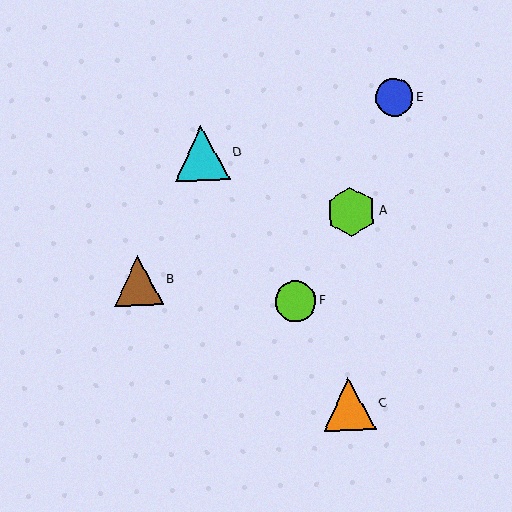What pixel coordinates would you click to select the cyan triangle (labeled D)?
Click at (202, 153) to select the cyan triangle D.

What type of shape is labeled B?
Shape B is a brown triangle.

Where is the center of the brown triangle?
The center of the brown triangle is at (138, 280).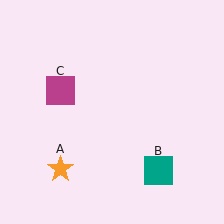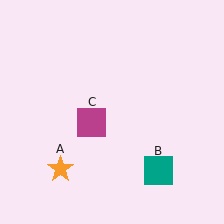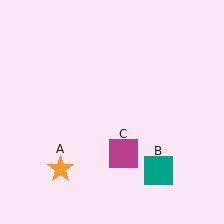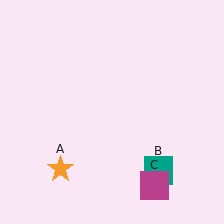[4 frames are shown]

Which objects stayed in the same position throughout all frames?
Orange star (object A) and teal square (object B) remained stationary.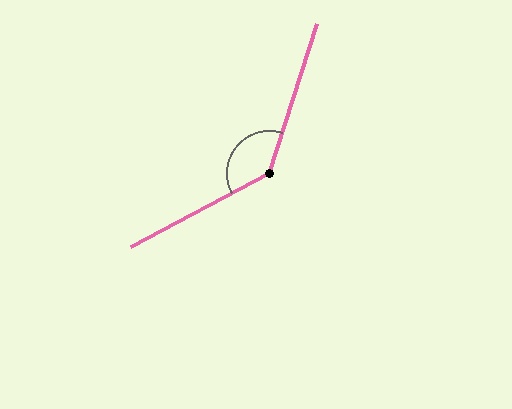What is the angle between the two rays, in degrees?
Approximately 136 degrees.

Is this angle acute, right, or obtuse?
It is obtuse.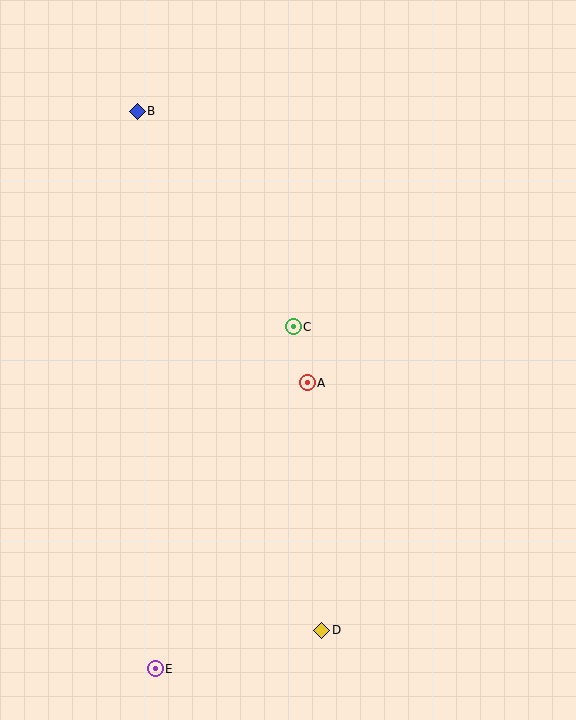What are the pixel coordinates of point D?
Point D is at (322, 630).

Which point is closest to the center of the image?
Point A at (307, 383) is closest to the center.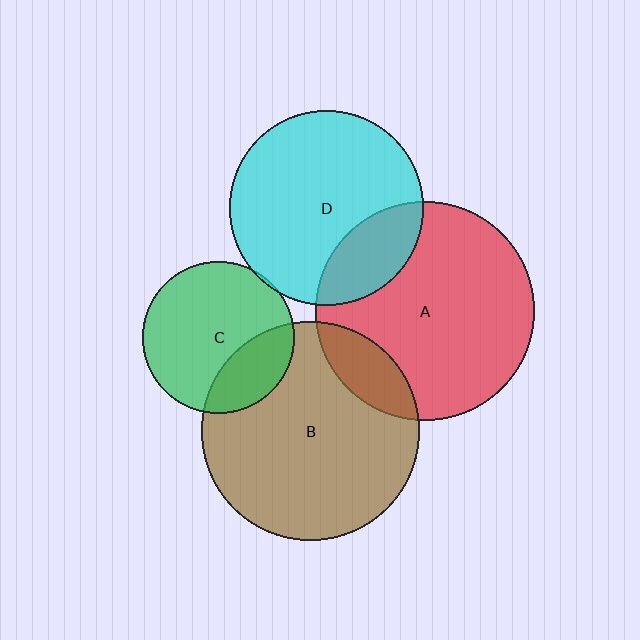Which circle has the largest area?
Circle A (red).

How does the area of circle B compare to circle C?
Approximately 2.0 times.